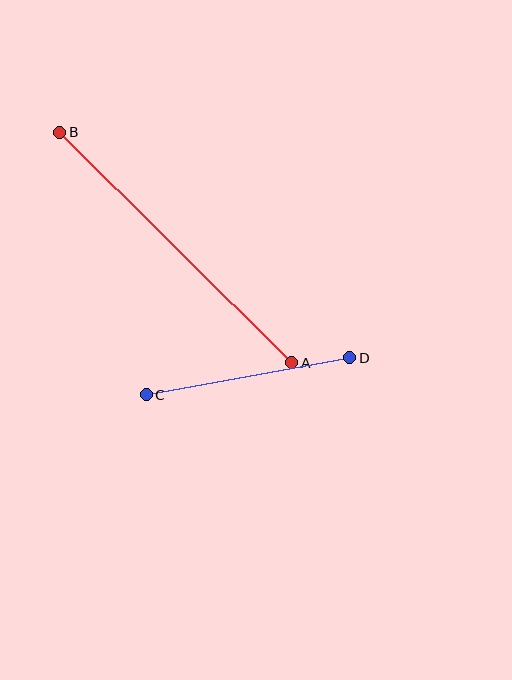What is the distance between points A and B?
The distance is approximately 327 pixels.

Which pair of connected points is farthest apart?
Points A and B are farthest apart.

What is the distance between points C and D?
The distance is approximately 207 pixels.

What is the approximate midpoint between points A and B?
The midpoint is at approximately (176, 248) pixels.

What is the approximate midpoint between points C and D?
The midpoint is at approximately (248, 376) pixels.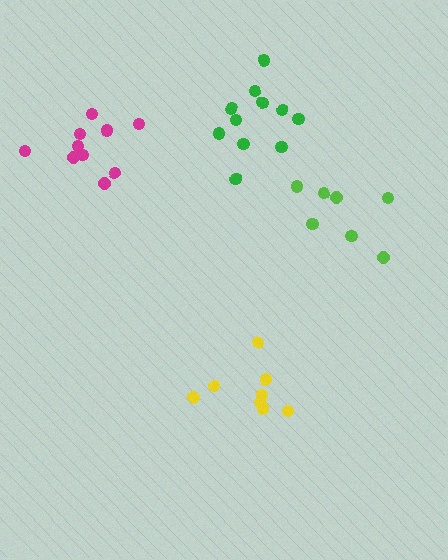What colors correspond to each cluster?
The clusters are colored: lime, green, yellow, magenta.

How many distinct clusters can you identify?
There are 4 distinct clusters.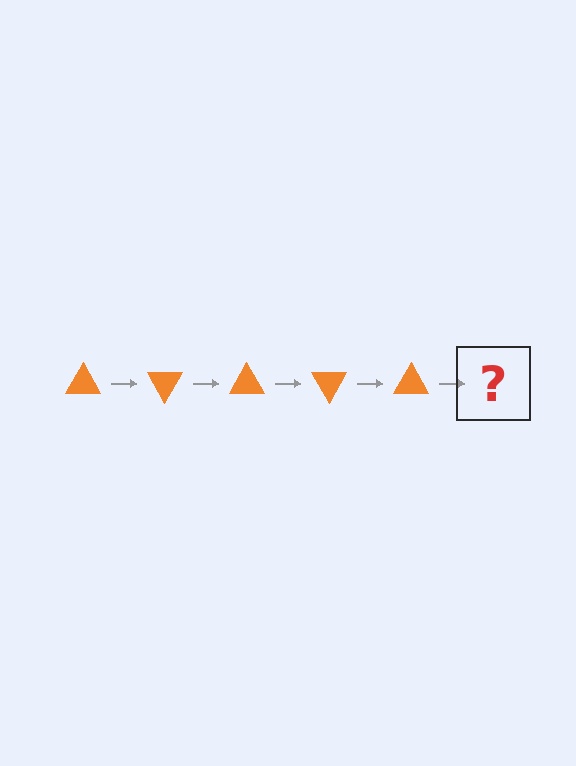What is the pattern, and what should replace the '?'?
The pattern is that the triangle rotates 60 degrees each step. The '?' should be an orange triangle rotated 300 degrees.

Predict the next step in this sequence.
The next step is an orange triangle rotated 300 degrees.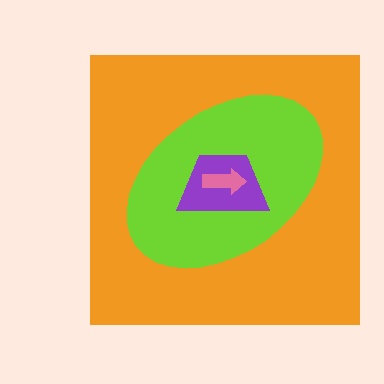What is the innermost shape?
The pink arrow.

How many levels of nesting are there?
4.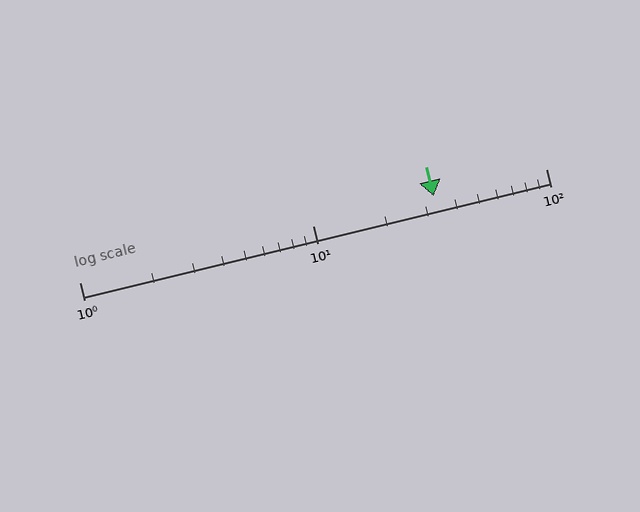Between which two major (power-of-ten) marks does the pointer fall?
The pointer is between 10 and 100.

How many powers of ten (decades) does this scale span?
The scale spans 2 decades, from 1 to 100.